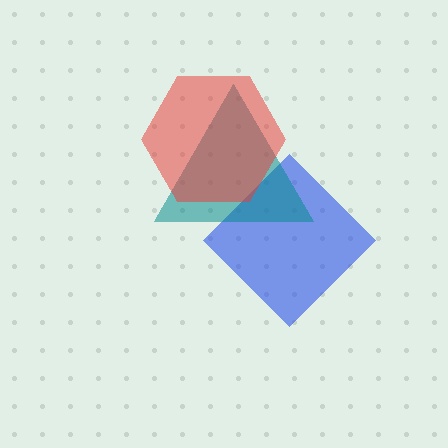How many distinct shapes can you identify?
There are 3 distinct shapes: a blue diamond, a teal triangle, a red hexagon.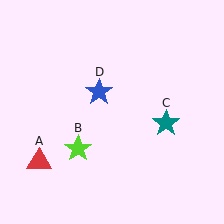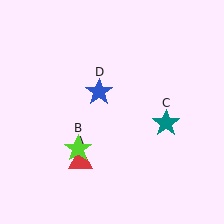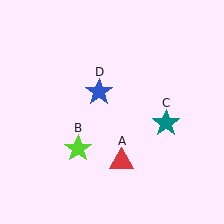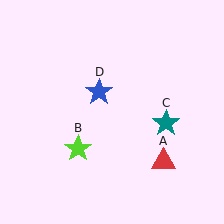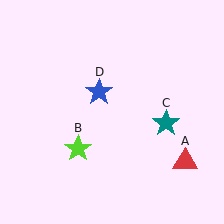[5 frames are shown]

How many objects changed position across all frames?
1 object changed position: red triangle (object A).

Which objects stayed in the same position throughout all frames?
Lime star (object B) and teal star (object C) and blue star (object D) remained stationary.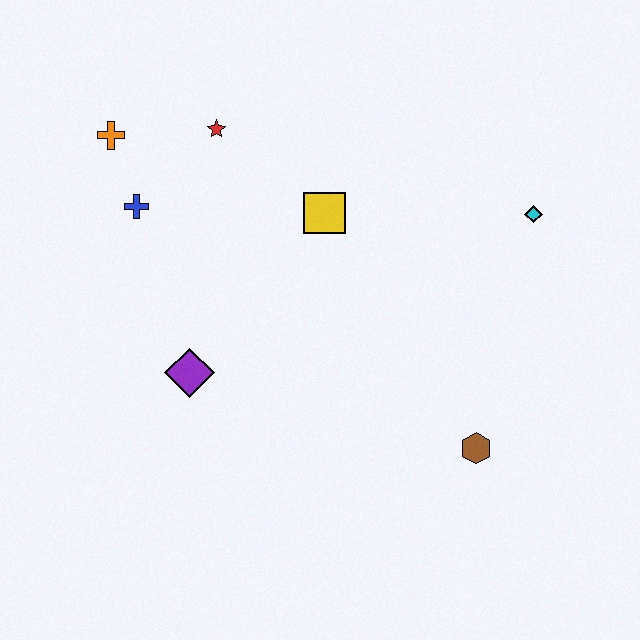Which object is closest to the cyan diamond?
The yellow square is closest to the cyan diamond.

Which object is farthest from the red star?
The brown hexagon is farthest from the red star.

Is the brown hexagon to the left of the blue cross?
No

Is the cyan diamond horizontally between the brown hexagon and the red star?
No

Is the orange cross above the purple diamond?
Yes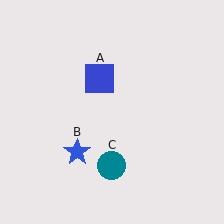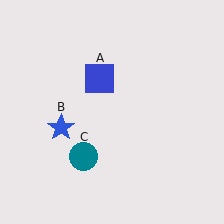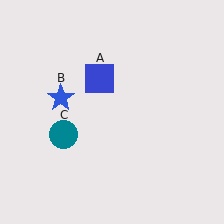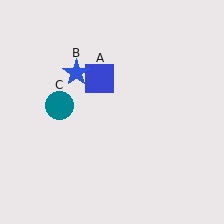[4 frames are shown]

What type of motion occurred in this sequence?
The blue star (object B), teal circle (object C) rotated clockwise around the center of the scene.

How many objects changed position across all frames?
2 objects changed position: blue star (object B), teal circle (object C).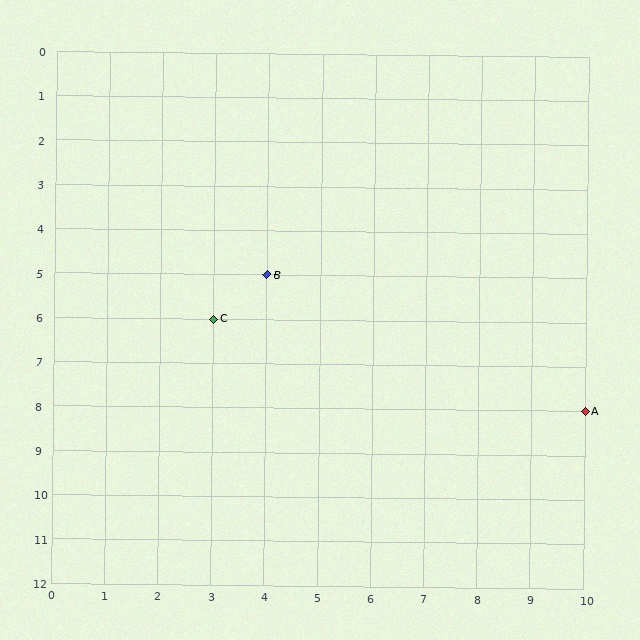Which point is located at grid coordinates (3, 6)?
Point C is at (3, 6).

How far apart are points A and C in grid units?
Points A and C are 7 columns and 2 rows apart (about 7.3 grid units diagonally).